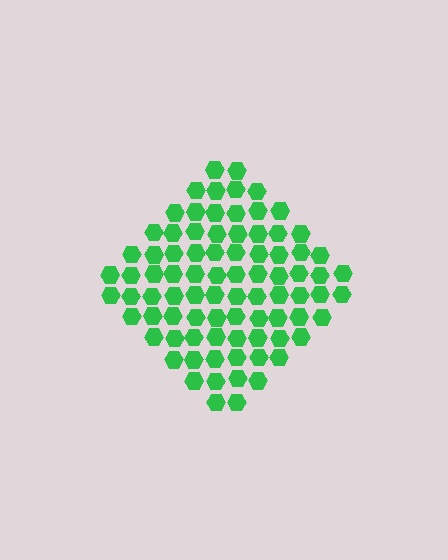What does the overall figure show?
The overall figure shows a diamond.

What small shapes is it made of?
It is made of small hexagons.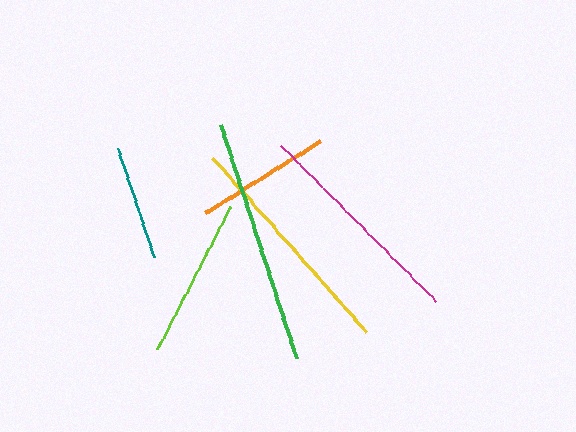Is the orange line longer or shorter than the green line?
The green line is longer than the orange line.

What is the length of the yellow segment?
The yellow segment is approximately 232 pixels long.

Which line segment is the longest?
The green line is the longest at approximately 246 pixels.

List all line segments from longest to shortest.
From longest to shortest: green, yellow, magenta, lime, orange, teal.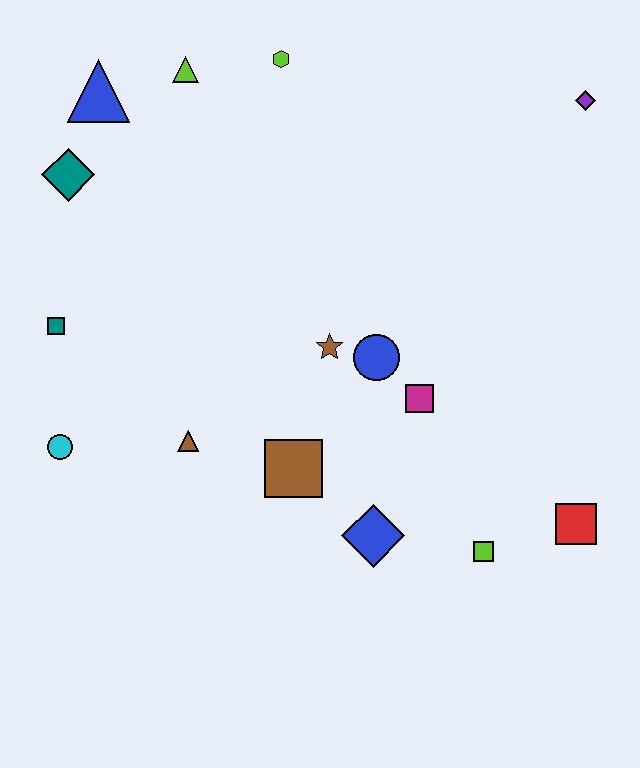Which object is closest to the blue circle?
The brown star is closest to the blue circle.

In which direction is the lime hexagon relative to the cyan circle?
The lime hexagon is above the cyan circle.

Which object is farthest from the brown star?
The purple diamond is farthest from the brown star.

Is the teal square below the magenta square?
No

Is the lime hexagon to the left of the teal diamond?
No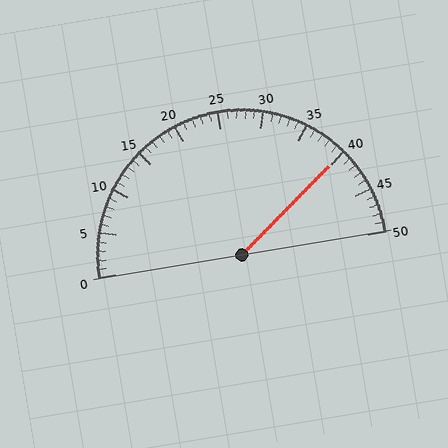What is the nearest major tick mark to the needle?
The nearest major tick mark is 40.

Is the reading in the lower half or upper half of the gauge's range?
The reading is in the upper half of the range (0 to 50).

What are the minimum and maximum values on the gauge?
The gauge ranges from 0 to 50.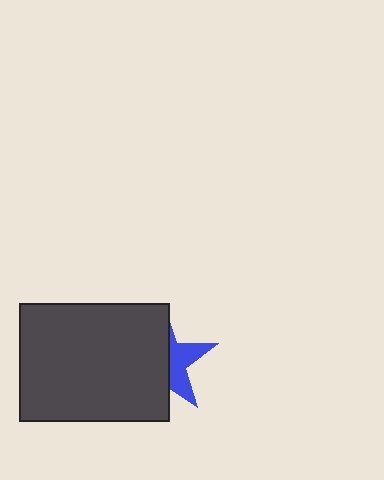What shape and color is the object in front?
The object in front is a dark gray rectangle.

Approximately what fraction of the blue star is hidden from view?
Roughly 62% of the blue star is hidden behind the dark gray rectangle.